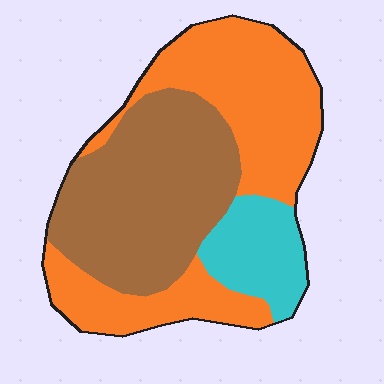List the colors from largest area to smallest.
From largest to smallest: orange, brown, cyan.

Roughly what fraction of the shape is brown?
Brown covers around 40% of the shape.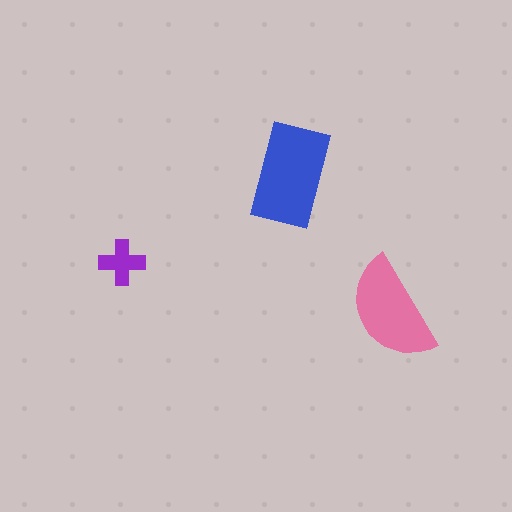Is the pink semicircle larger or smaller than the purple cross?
Larger.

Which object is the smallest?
The purple cross.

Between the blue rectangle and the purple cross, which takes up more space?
The blue rectangle.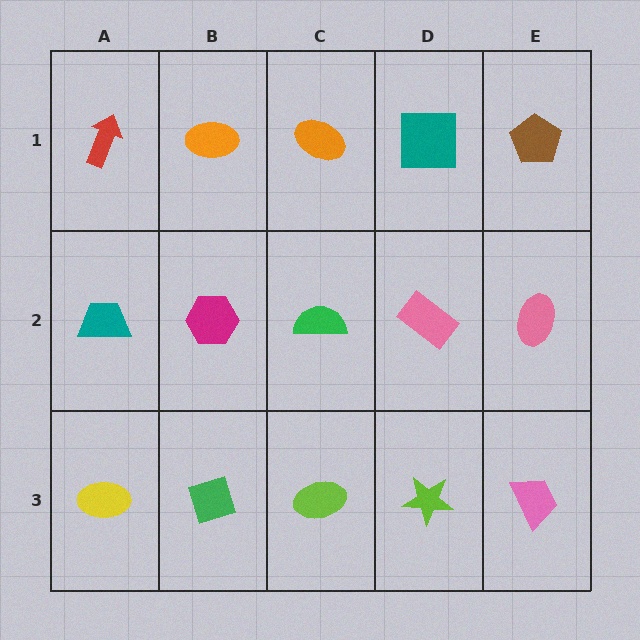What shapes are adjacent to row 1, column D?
A pink rectangle (row 2, column D), an orange ellipse (row 1, column C), a brown pentagon (row 1, column E).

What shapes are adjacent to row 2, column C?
An orange ellipse (row 1, column C), a lime ellipse (row 3, column C), a magenta hexagon (row 2, column B), a pink rectangle (row 2, column D).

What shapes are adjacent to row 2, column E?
A brown pentagon (row 1, column E), a pink trapezoid (row 3, column E), a pink rectangle (row 2, column D).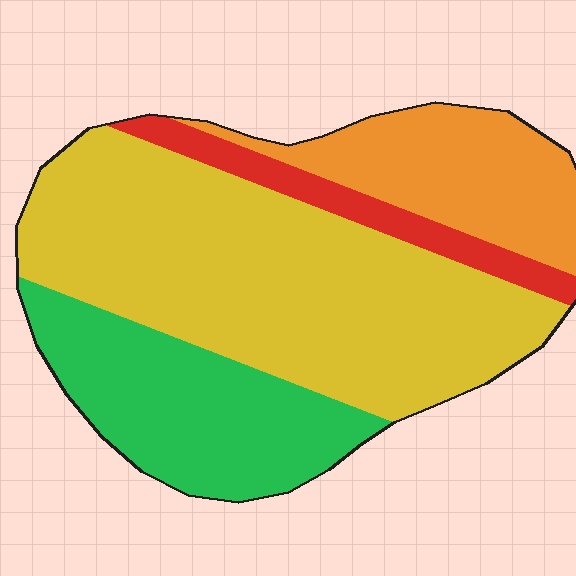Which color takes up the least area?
Red, at roughly 10%.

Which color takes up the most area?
Yellow, at roughly 50%.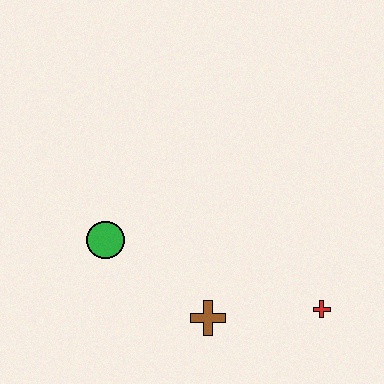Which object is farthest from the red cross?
The green circle is farthest from the red cross.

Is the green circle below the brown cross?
No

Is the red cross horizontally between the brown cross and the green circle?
No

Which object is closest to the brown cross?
The red cross is closest to the brown cross.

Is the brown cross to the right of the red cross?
No